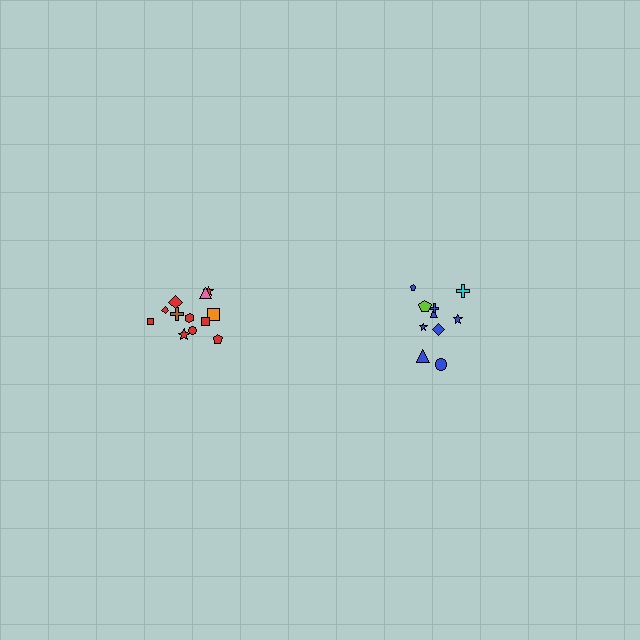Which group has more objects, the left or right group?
The left group.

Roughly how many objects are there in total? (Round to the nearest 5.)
Roughly 20 objects in total.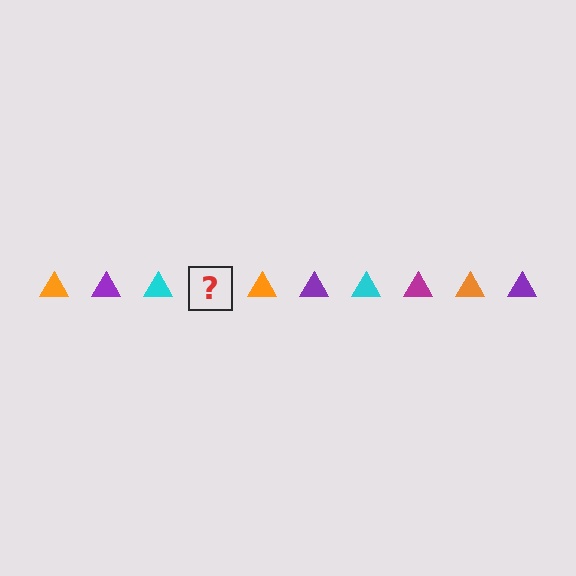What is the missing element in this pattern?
The missing element is a magenta triangle.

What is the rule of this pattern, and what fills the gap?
The rule is that the pattern cycles through orange, purple, cyan, magenta triangles. The gap should be filled with a magenta triangle.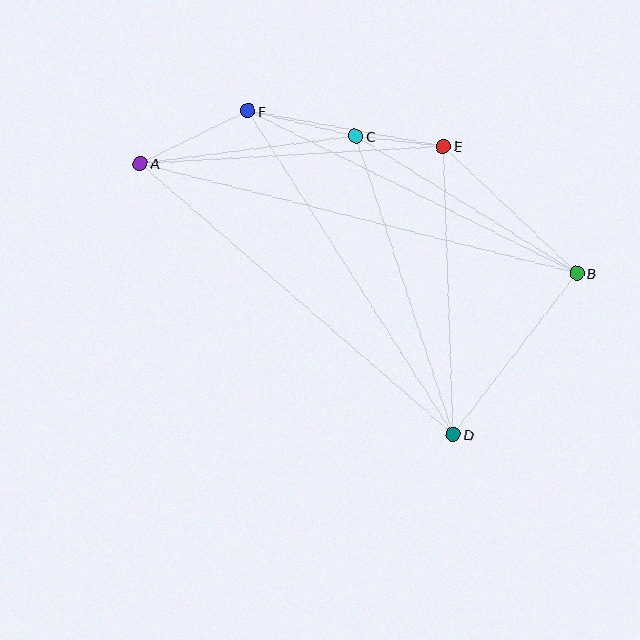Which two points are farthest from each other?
Points A and B are farthest from each other.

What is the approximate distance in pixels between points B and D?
The distance between B and D is approximately 203 pixels.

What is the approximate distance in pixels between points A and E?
The distance between A and E is approximately 304 pixels.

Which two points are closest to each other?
Points C and E are closest to each other.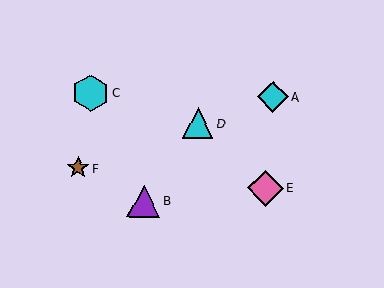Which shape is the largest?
The pink diamond (labeled E) is the largest.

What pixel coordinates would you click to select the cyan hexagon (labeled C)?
Click at (91, 93) to select the cyan hexagon C.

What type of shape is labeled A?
Shape A is a cyan diamond.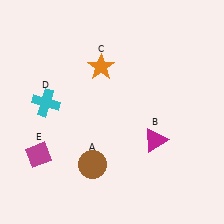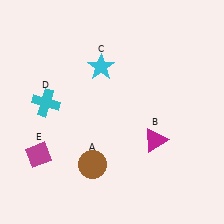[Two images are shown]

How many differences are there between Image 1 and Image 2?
There is 1 difference between the two images.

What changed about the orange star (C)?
In Image 1, C is orange. In Image 2, it changed to cyan.